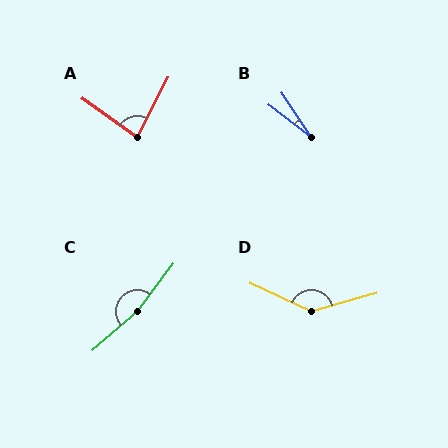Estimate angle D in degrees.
Approximately 139 degrees.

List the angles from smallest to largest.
B (19°), A (81°), D (139°), C (168°).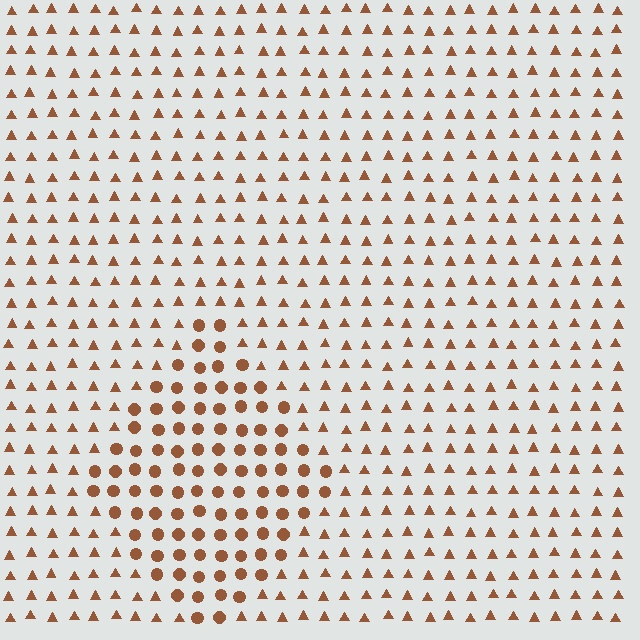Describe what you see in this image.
The image is filled with small brown elements arranged in a uniform grid. A diamond-shaped region contains circles, while the surrounding area contains triangles. The boundary is defined purely by the change in element shape.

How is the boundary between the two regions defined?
The boundary is defined by a change in element shape: circles inside vs. triangles outside. All elements share the same color and spacing.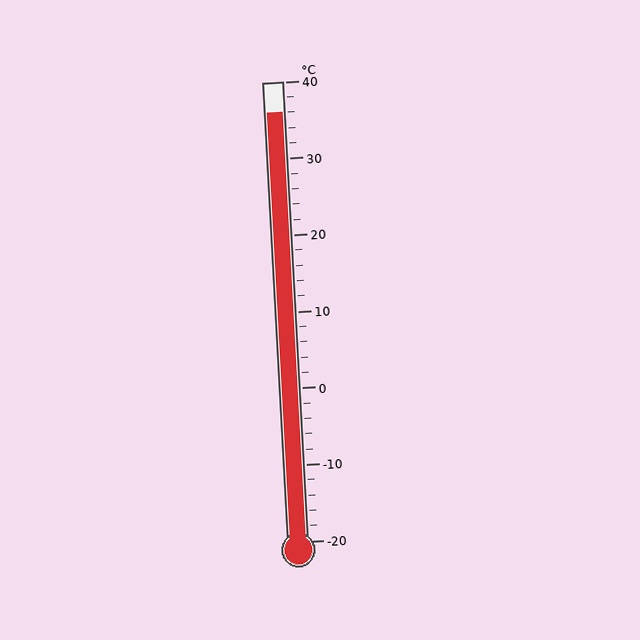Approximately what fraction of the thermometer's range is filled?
The thermometer is filled to approximately 95% of its range.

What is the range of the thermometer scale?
The thermometer scale ranges from -20°C to 40°C.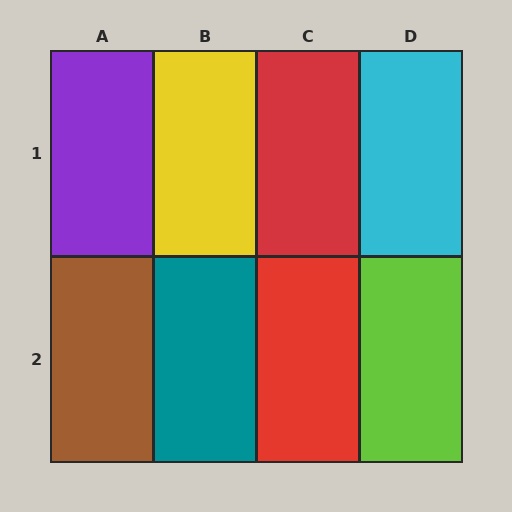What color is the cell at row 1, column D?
Cyan.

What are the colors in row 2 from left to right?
Brown, teal, red, lime.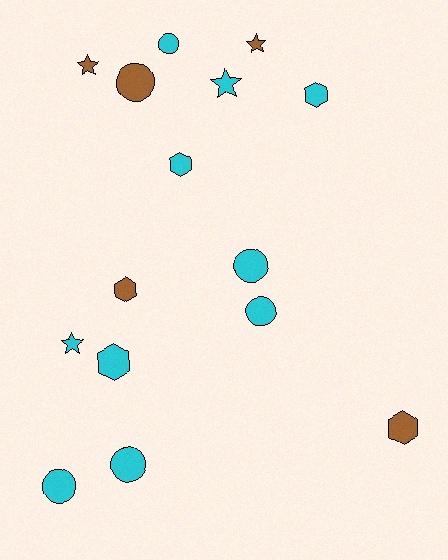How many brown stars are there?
There are 2 brown stars.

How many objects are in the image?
There are 15 objects.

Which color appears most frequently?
Cyan, with 10 objects.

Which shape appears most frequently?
Circle, with 6 objects.